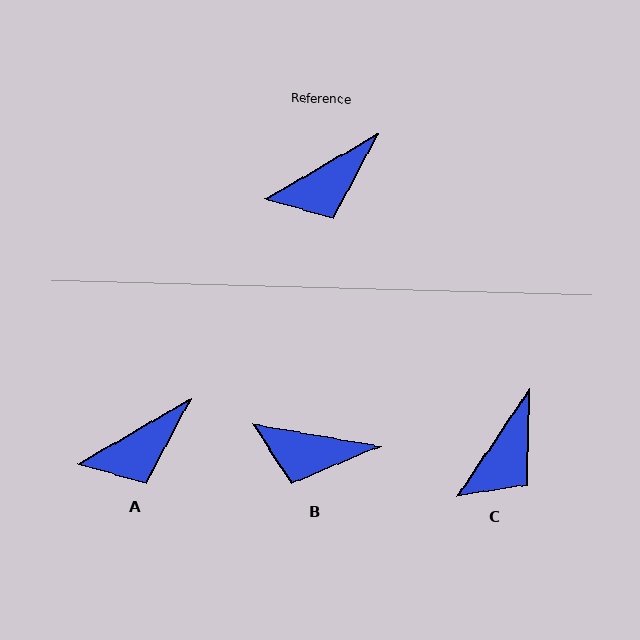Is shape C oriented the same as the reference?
No, it is off by about 26 degrees.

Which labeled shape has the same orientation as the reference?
A.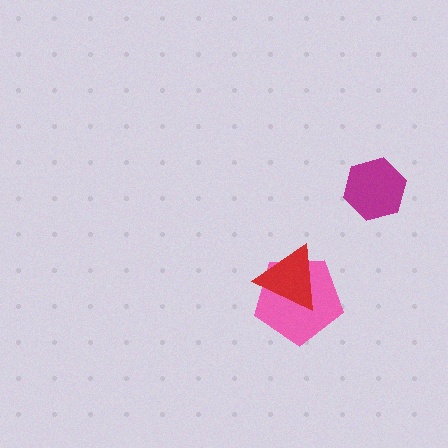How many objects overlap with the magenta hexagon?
0 objects overlap with the magenta hexagon.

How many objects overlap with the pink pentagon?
1 object overlaps with the pink pentagon.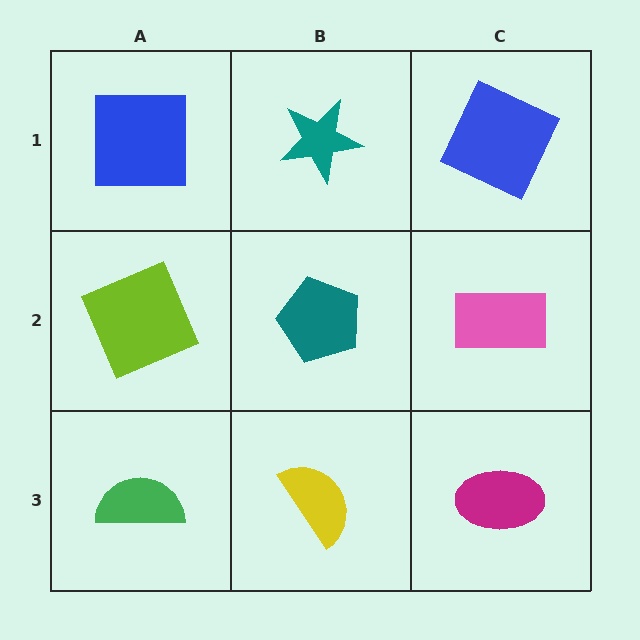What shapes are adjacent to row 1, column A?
A lime square (row 2, column A), a teal star (row 1, column B).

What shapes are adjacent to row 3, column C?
A pink rectangle (row 2, column C), a yellow semicircle (row 3, column B).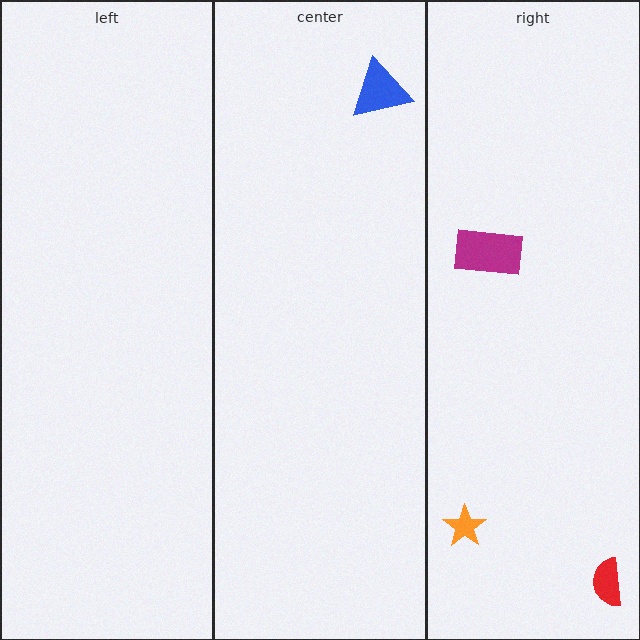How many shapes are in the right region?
3.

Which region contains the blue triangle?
The center region.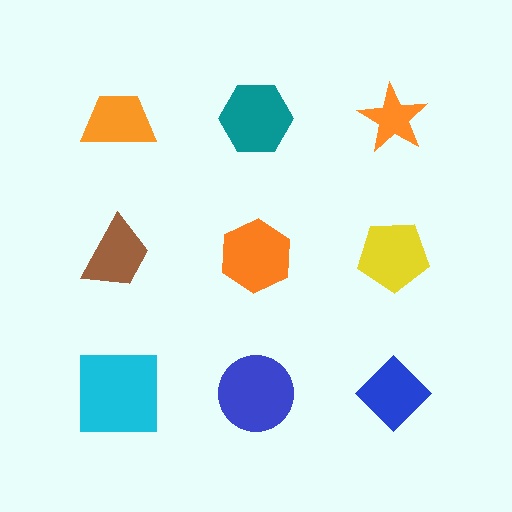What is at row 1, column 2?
A teal hexagon.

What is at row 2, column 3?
A yellow pentagon.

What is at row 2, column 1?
A brown trapezoid.